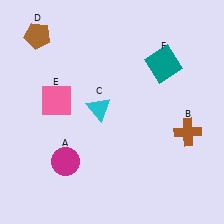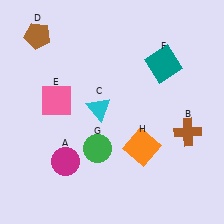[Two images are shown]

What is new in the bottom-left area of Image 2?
A green circle (G) was added in the bottom-left area of Image 2.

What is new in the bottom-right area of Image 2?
An orange square (H) was added in the bottom-right area of Image 2.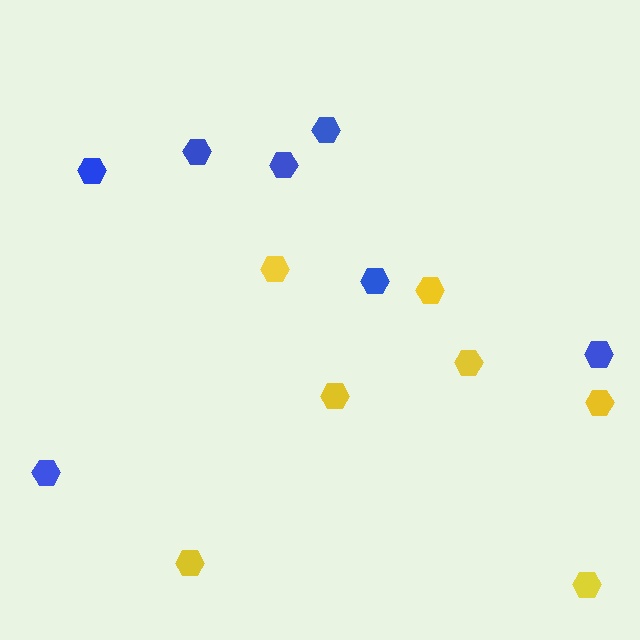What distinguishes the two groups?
There are 2 groups: one group of yellow hexagons (7) and one group of blue hexagons (7).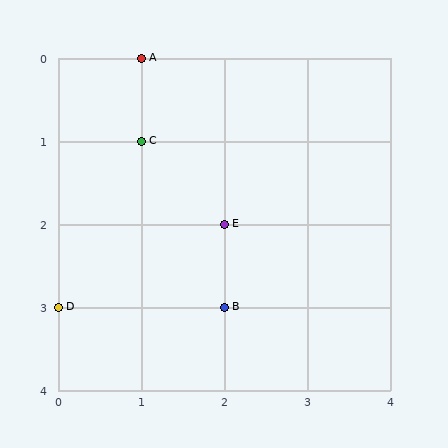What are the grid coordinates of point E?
Point E is at grid coordinates (2, 2).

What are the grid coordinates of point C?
Point C is at grid coordinates (1, 1).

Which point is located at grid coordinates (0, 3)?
Point D is at (0, 3).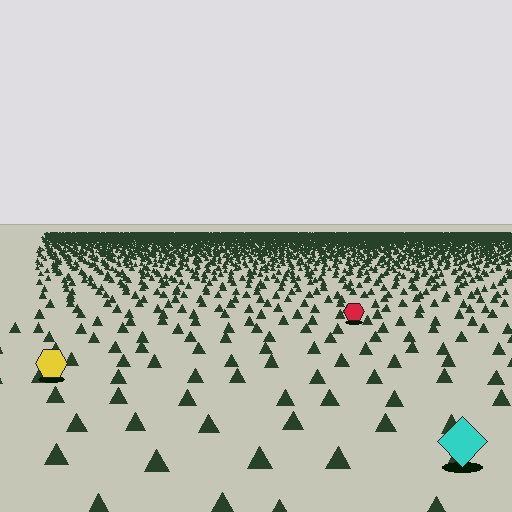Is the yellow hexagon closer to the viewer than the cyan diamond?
No. The cyan diamond is closer — you can tell from the texture gradient: the ground texture is coarser near it.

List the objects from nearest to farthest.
From nearest to farthest: the cyan diamond, the yellow hexagon, the red hexagon.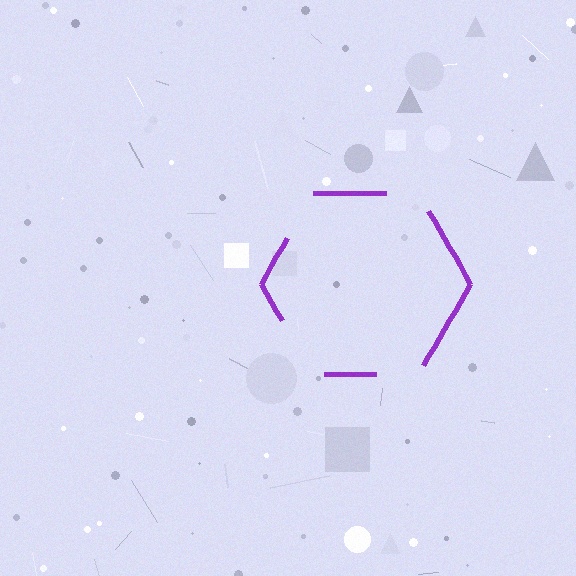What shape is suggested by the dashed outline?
The dashed outline suggests a hexagon.